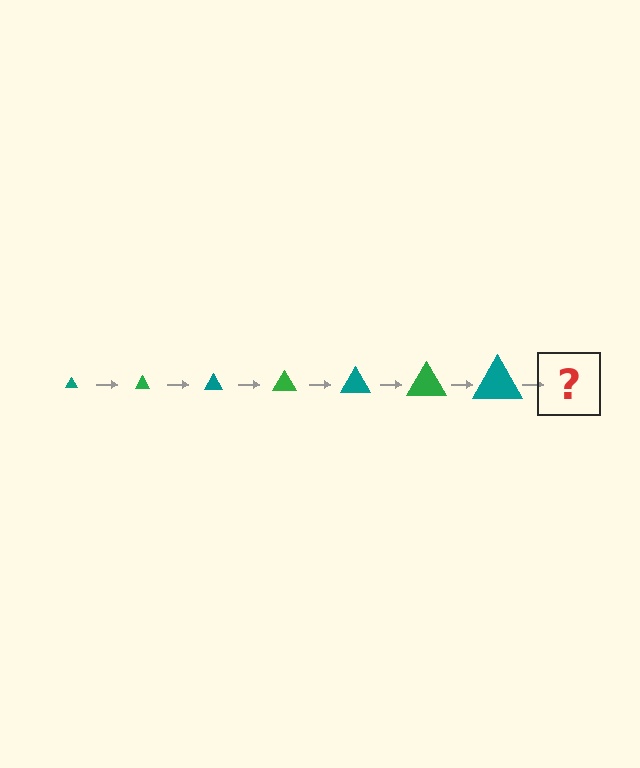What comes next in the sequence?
The next element should be a green triangle, larger than the previous one.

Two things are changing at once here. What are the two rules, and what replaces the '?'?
The two rules are that the triangle grows larger each step and the color cycles through teal and green. The '?' should be a green triangle, larger than the previous one.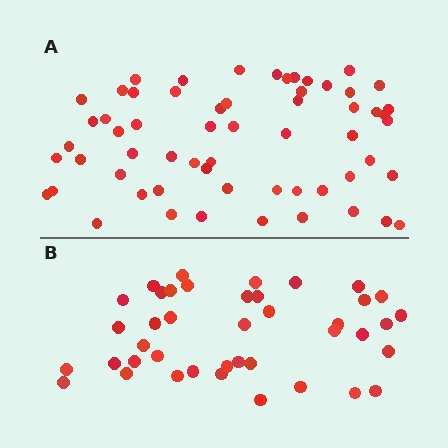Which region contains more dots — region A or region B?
Region A (the top region) has more dots.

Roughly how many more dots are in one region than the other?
Region A has approximately 20 more dots than region B.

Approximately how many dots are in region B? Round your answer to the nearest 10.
About 40 dots. (The exact count is 41, which rounds to 40.)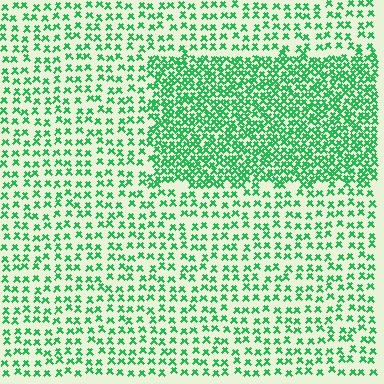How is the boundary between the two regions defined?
The boundary is defined by a change in element density (approximately 2.2x ratio). All elements are the same color, size, and shape.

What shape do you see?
I see a rectangle.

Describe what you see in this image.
The image contains small green elements arranged at two different densities. A rectangle-shaped region is visible where the elements are more densely packed than the surrounding area.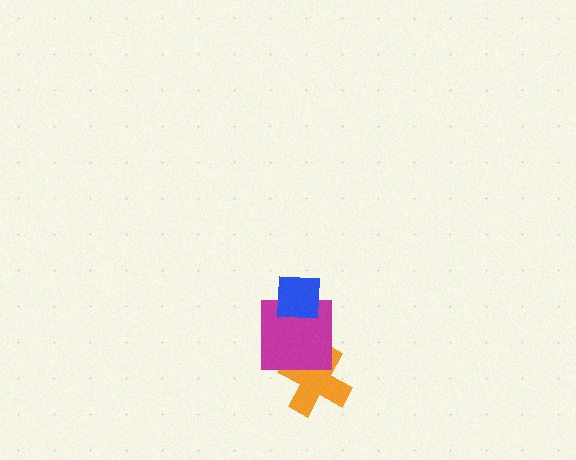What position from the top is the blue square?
The blue square is 1st from the top.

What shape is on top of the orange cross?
The magenta square is on top of the orange cross.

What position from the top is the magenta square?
The magenta square is 2nd from the top.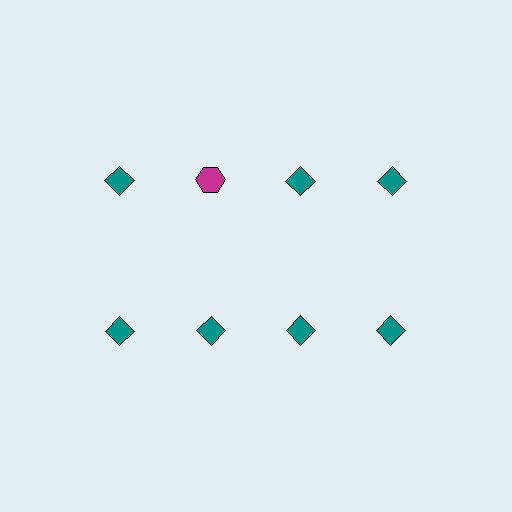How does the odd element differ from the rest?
It differs in both color (magenta instead of teal) and shape (hexagon instead of diamond).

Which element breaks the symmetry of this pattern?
The magenta hexagon in the top row, second from left column breaks the symmetry. All other shapes are teal diamonds.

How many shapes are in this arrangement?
There are 8 shapes arranged in a grid pattern.